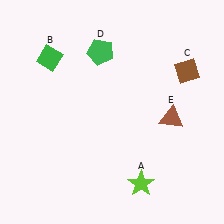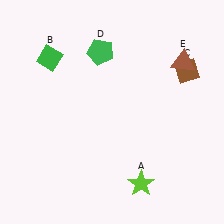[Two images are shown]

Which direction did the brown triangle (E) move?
The brown triangle (E) moved up.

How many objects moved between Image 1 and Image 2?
1 object moved between the two images.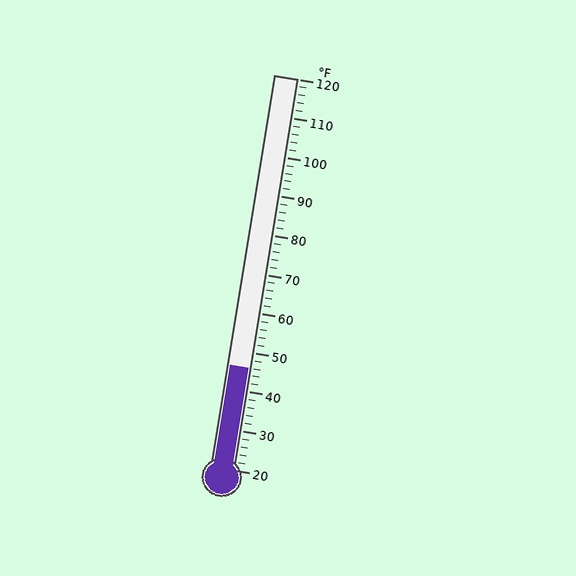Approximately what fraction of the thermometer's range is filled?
The thermometer is filled to approximately 25% of its range.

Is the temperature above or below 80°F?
The temperature is below 80°F.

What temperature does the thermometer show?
The thermometer shows approximately 46°F.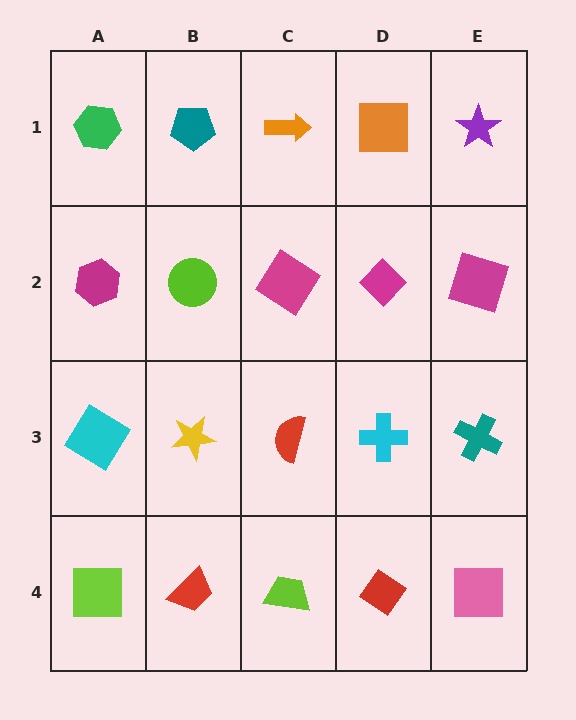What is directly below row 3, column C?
A lime trapezoid.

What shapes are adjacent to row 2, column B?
A teal pentagon (row 1, column B), a yellow star (row 3, column B), a magenta hexagon (row 2, column A), a magenta diamond (row 2, column C).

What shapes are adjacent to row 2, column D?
An orange square (row 1, column D), a cyan cross (row 3, column D), a magenta diamond (row 2, column C), a magenta square (row 2, column E).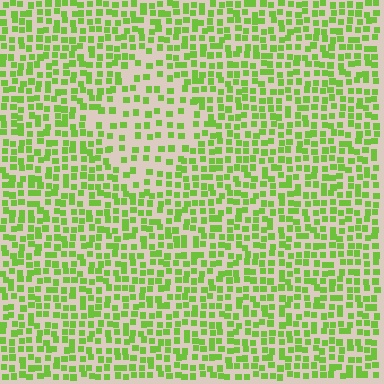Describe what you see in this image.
The image contains small lime elements arranged at two different densities. A diamond-shaped region is visible where the elements are less densely packed than the surrounding area.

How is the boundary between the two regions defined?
The boundary is defined by a change in element density (approximately 1.9x ratio). All elements are the same color, size, and shape.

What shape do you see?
I see a diamond.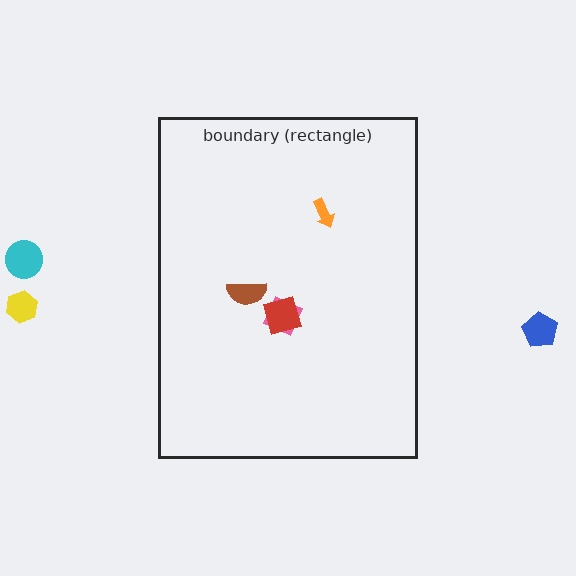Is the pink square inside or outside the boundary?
Inside.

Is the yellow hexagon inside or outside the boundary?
Outside.